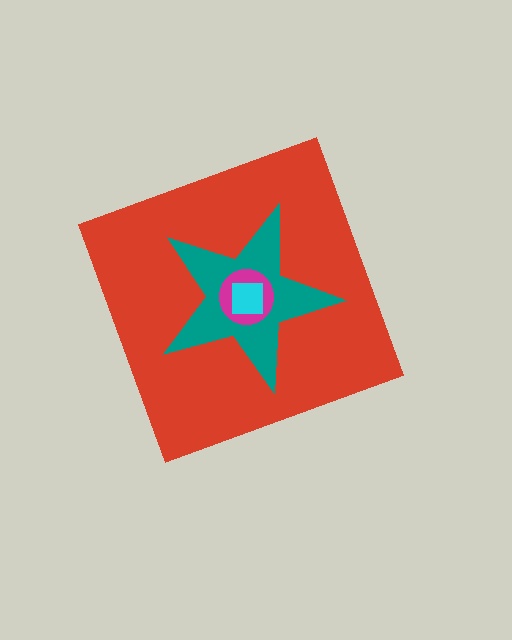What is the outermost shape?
The red diamond.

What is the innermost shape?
The cyan square.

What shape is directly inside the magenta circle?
The cyan square.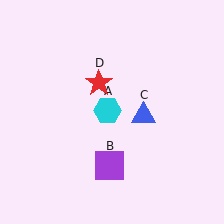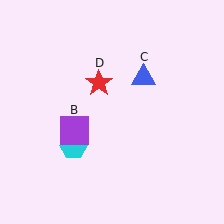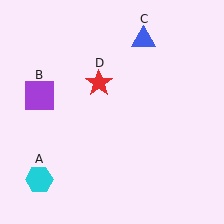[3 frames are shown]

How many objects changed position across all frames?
3 objects changed position: cyan hexagon (object A), purple square (object B), blue triangle (object C).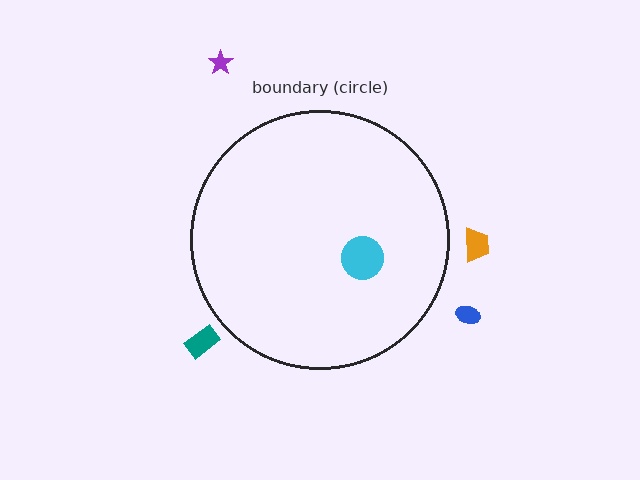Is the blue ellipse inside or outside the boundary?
Outside.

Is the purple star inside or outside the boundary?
Outside.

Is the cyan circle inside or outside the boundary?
Inside.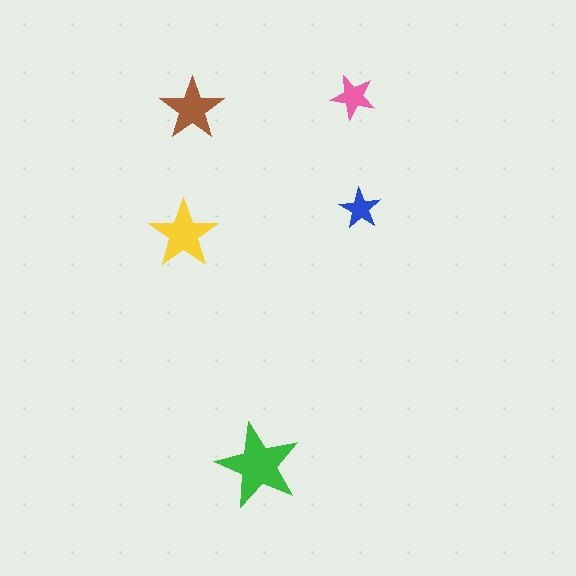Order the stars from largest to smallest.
the green one, the yellow one, the brown one, the pink one, the blue one.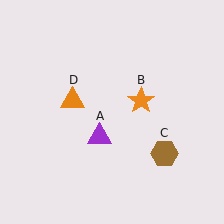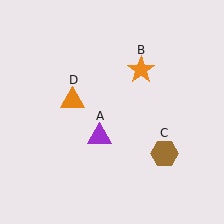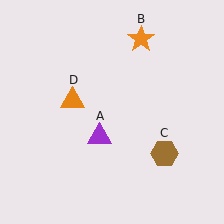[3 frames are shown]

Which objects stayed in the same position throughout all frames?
Purple triangle (object A) and brown hexagon (object C) and orange triangle (object D) remained stationary.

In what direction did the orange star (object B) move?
The orange star (object B) moved up.